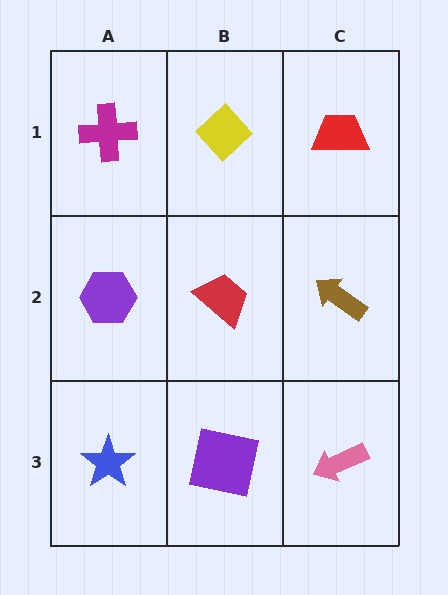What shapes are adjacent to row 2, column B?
A yellow diamond (row 1, column B), a purple square (row 3, column B), a purple hexagon (row 2, column A), a brown arrow (row 2, column C).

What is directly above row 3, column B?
A red trapezoid.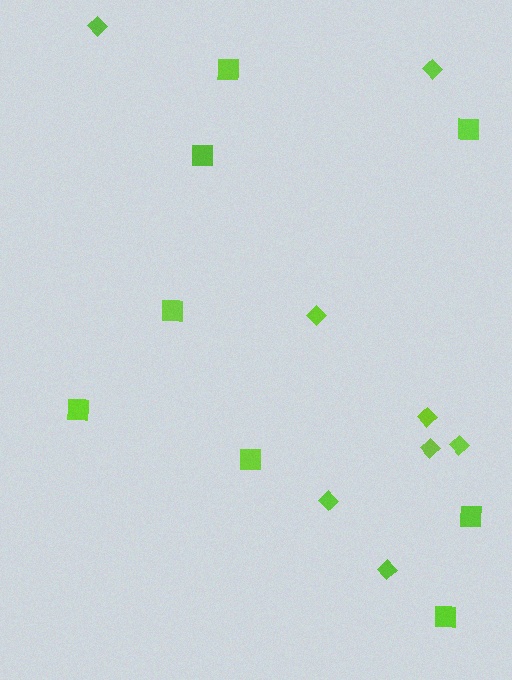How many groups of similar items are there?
There are 2 groups: one group of diamonds (8) and one group of squares (8).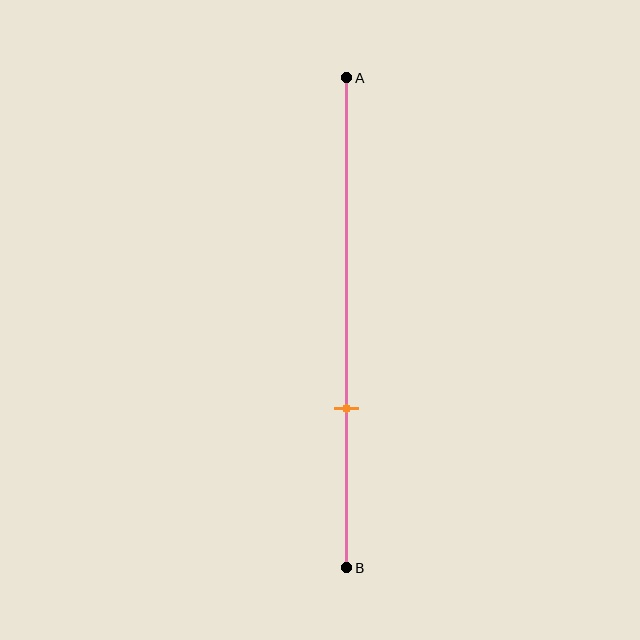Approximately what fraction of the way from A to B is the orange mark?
The orange mark is approximately 65% of the way from A to B.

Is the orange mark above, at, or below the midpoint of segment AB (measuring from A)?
The orange mark is below the midpoint of segment AB.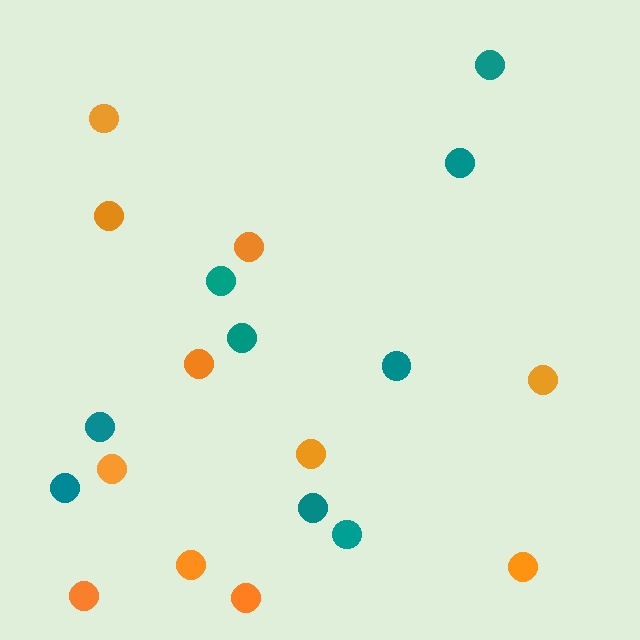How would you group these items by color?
There are 2 groups: one group of teal circles (9) and one group of orange circles (11).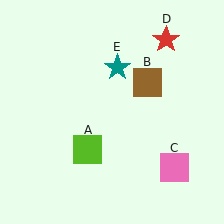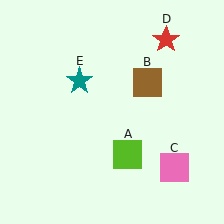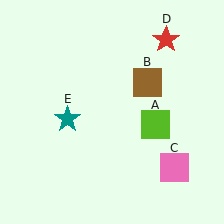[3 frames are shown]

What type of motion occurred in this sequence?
The lime square (object A), teal star (object E) rotated counterclockwise around the center of the scene.